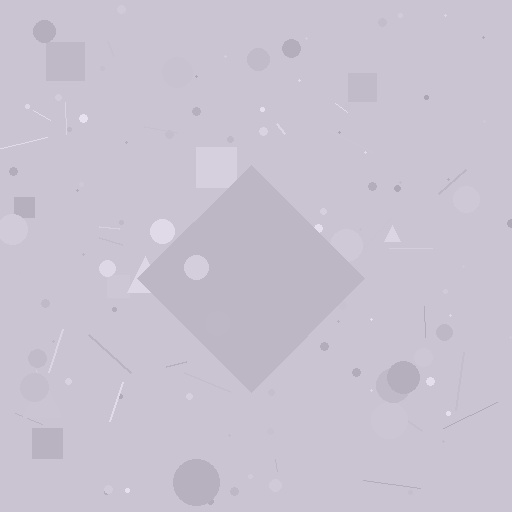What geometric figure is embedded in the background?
A diamond is embedded in the background.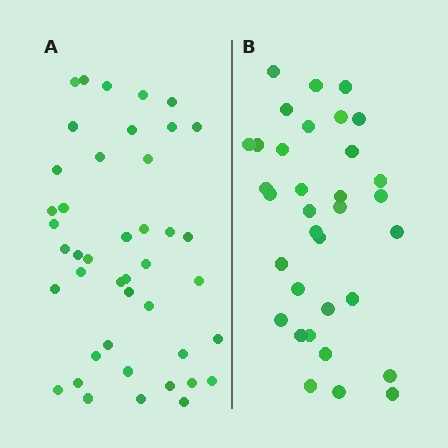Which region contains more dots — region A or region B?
Region A (the left region) has more dots.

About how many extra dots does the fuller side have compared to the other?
Region A has roughly 8 or so more dots than region B.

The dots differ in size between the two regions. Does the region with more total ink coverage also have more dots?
No. Region B has more total ink coverage because its dots are larger, but region A actually contains more individual dots. Total area can be misleading — the number of items is what matters here.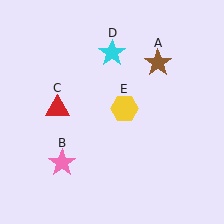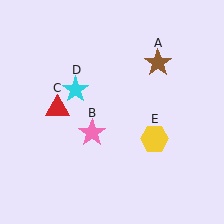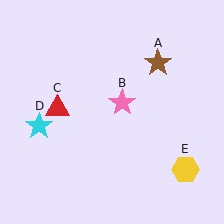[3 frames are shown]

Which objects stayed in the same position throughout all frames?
Brown star (object A) and red triangle (object C) remained stationary.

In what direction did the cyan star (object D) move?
The cyan star (object D) moved down and to the left.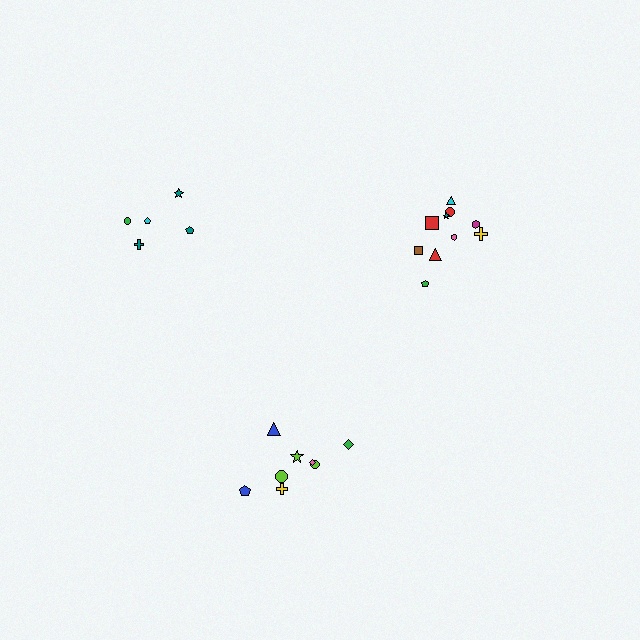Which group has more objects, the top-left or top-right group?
The top-right group.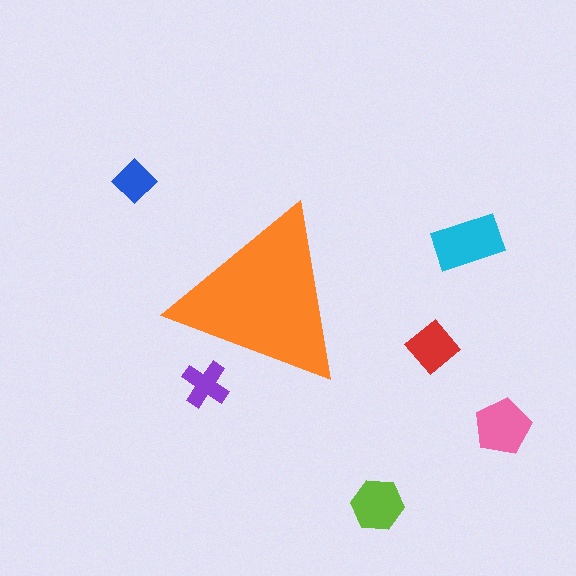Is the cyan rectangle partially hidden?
No, the cyan rectangle is fully visible.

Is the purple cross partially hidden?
Yes, the purple cross is partially hidden behind the orange triangle.